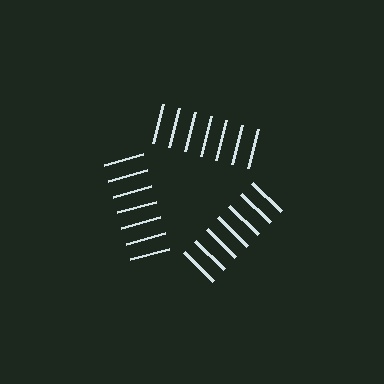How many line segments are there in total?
21 — 7 along each of the 3 edges.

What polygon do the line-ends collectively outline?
An illusory triangle — the line segments terminate on its edges but no continuous stroke is drawn.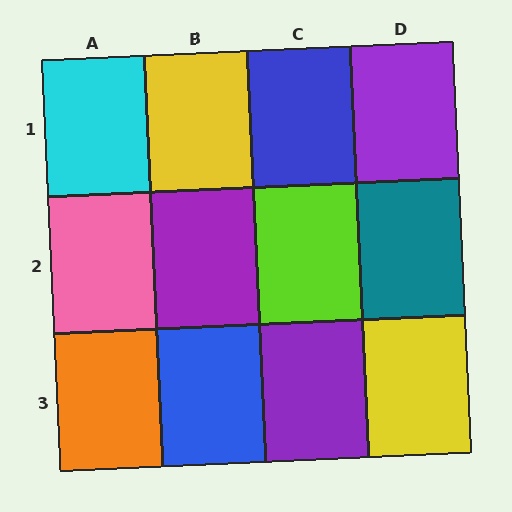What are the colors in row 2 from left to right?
Pink, purple, lime, teal.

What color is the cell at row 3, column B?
Blue.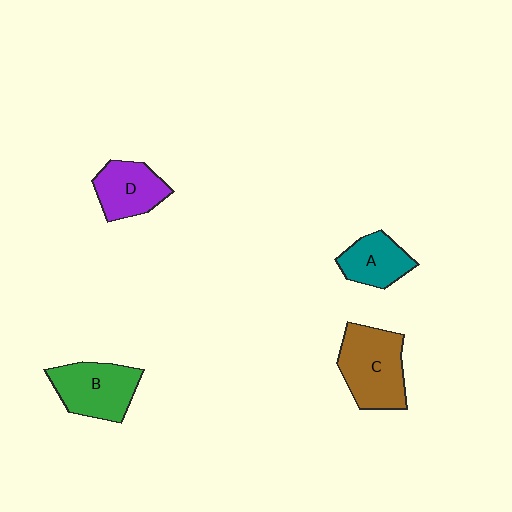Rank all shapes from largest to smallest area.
From largest to smallest: C (brown), B (green), D (purple), A (teal).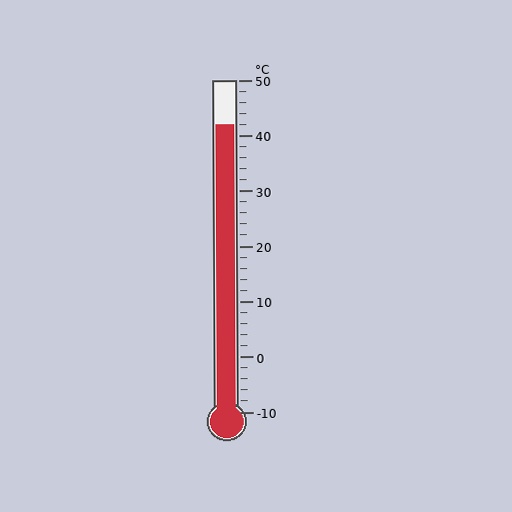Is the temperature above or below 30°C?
The temperature is above 30°C.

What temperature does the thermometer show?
The thermometer shows approximately 42°C.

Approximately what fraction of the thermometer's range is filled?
The thermometer is filled to approximately 85% of its range.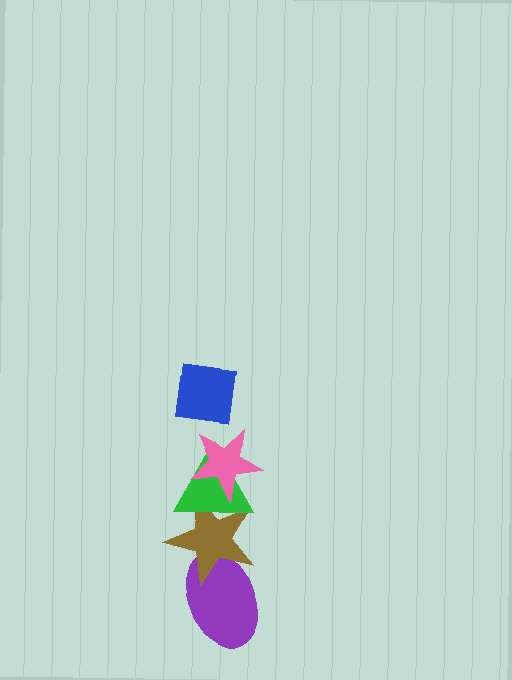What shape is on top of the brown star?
The green triangle is on top of the brown star.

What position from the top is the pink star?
The pink star is 2nd from the top.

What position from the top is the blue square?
The blue square is 1st from the top.